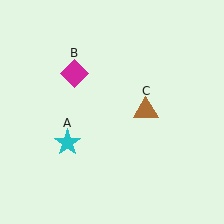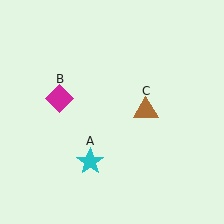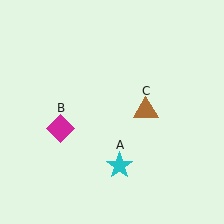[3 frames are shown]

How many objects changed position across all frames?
2 objects changed position: cyan star (object A), magenta diamond (object B).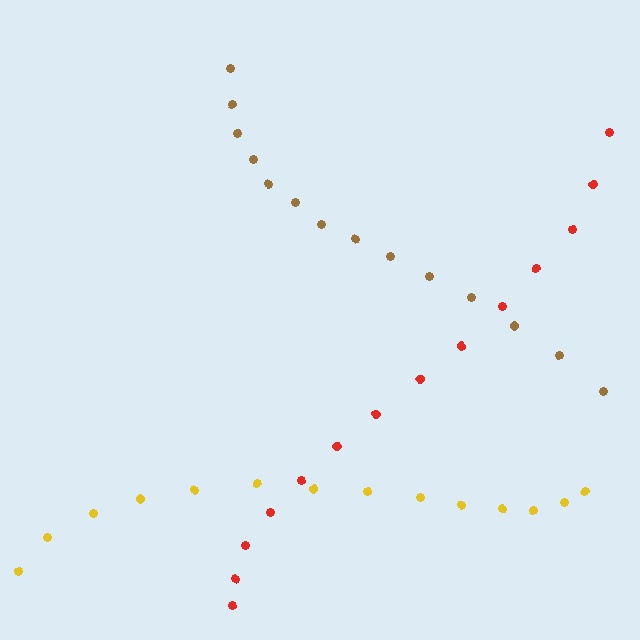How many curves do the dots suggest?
There are 3 distinct paths.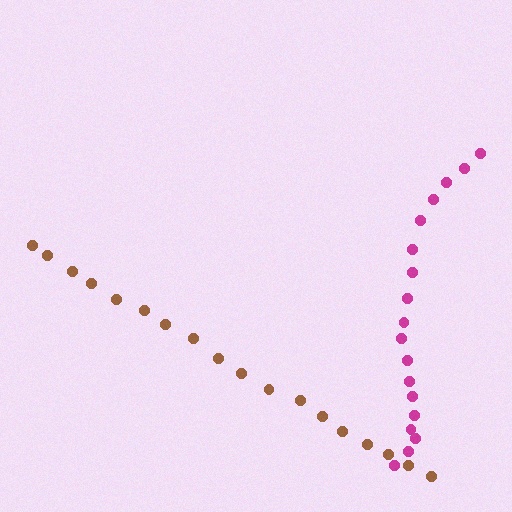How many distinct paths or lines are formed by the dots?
There are 2 distinct paths.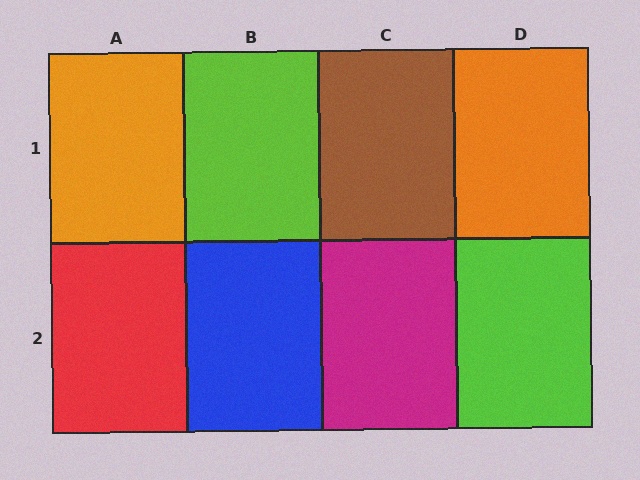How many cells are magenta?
1 cell is magenta.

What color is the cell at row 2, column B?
Blue.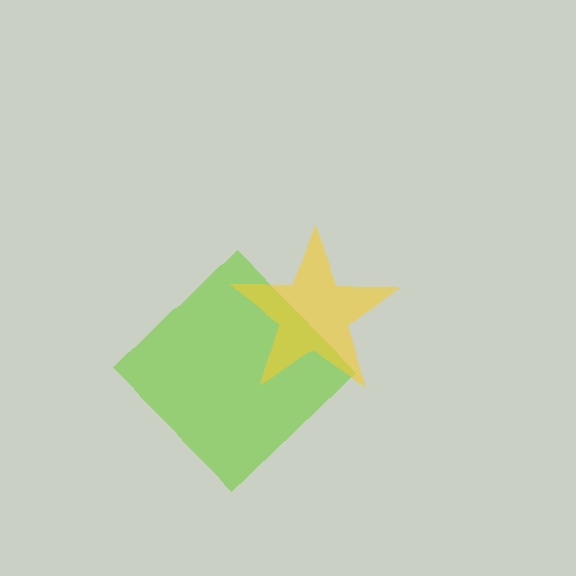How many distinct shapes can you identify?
There are 2 distinct shapes: a lime diamond, a yellow star.